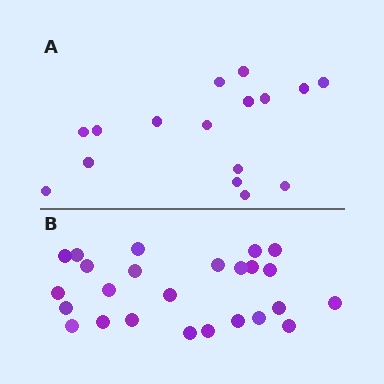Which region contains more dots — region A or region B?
Region B (the bottom region) has more dots.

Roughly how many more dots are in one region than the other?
Region B has roughly 8 or so more dots than region A.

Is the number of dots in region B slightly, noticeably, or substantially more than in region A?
Region B has substantially more. The ratio is roughly 1.6 to 1.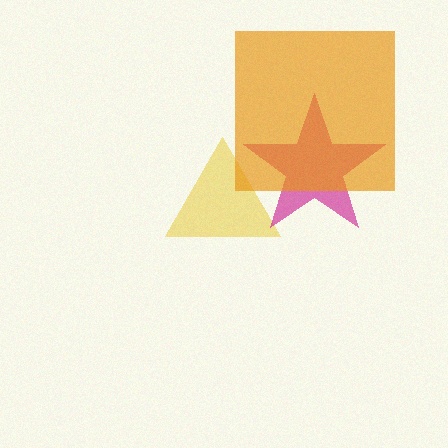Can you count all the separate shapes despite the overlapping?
Yes, there are 3 separate shapes.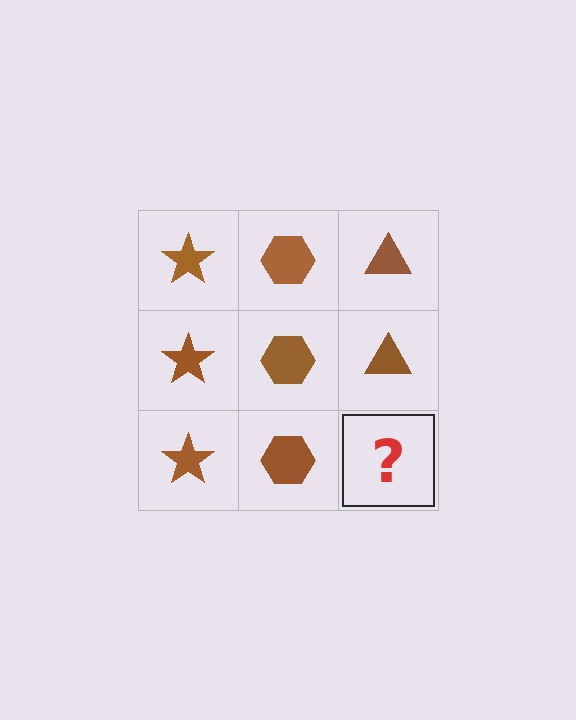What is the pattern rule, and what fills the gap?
The rule is that each column has a consistent shape. The gap should be filled with a brown triangle.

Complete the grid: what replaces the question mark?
The question mark should be replaced with a brown triangle.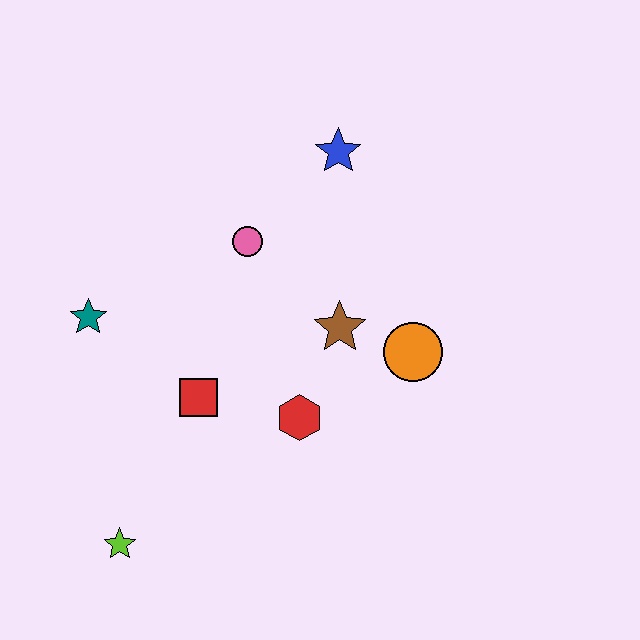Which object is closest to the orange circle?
The brown star is closest to the orange circle.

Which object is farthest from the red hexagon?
The blue star is farthest from the red hexagon.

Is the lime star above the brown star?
No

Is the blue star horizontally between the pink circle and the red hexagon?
No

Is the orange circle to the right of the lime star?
Yes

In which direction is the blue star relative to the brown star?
The blue star is above the brown star.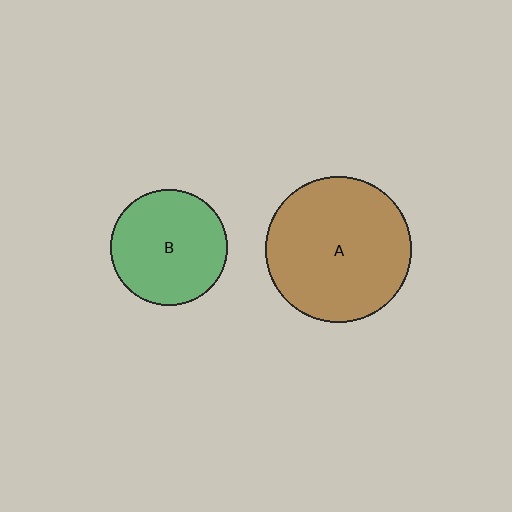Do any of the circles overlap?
No, none of the circles overlap.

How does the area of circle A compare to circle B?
Approximately 1.6 times.